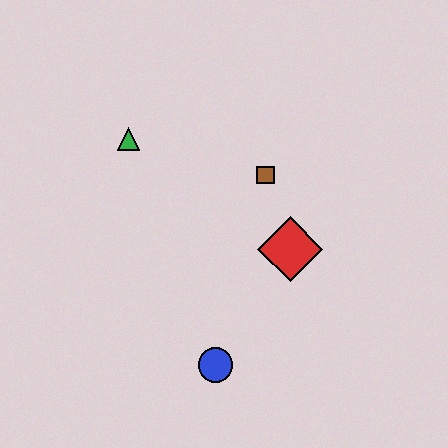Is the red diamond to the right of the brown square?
Yes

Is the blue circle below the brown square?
Yes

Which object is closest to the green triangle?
The brown square is closest to the green triangle.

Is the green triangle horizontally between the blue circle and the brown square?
No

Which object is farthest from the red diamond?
The green triangle is farthest from the red diamond.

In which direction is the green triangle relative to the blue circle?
The green triangle is above the blue circle.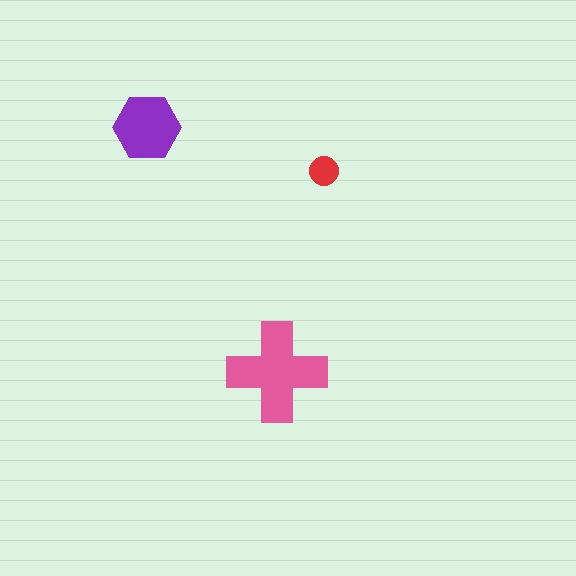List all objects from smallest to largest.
The red circle, the purple hexagon, the pink cross.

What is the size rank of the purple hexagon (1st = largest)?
2nd.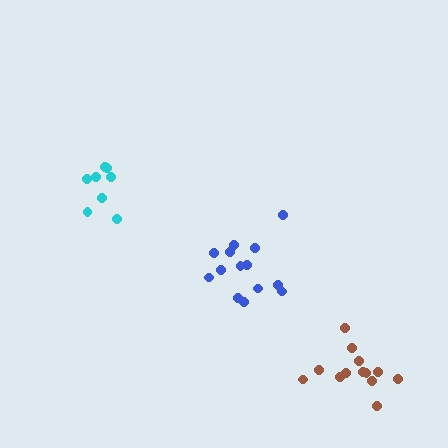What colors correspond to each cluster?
The clusters are colored: blue, cyan, brown.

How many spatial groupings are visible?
There are 3 spatial groupings.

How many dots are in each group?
Group 1: 14 dots, Group 2: 8 dots, Group 3: 13 dots (35 total).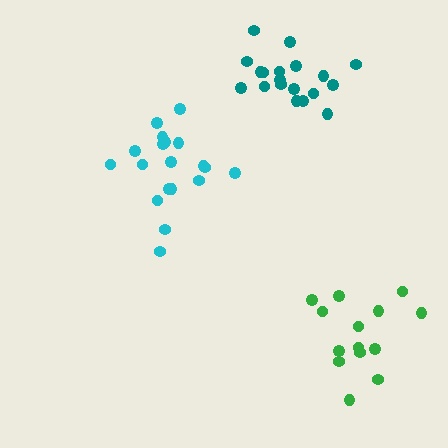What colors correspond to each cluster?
The clusters are colored: cyan, green, teal.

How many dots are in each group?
Group 1: 19 dots, Group 2: 14 dots, Group 3: 19 dots (52 total).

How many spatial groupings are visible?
There are 3 spatial groupings.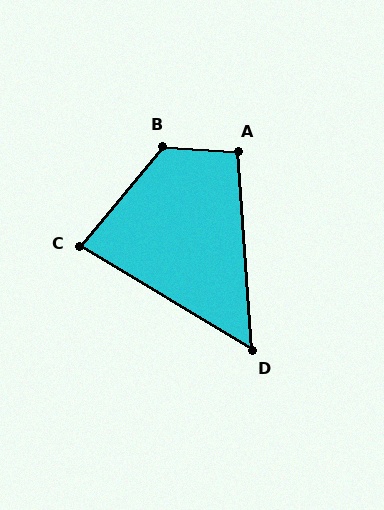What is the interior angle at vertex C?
Approximately 81 degrees (acute).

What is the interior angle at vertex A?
Approximately 99 degrees (obtuse).